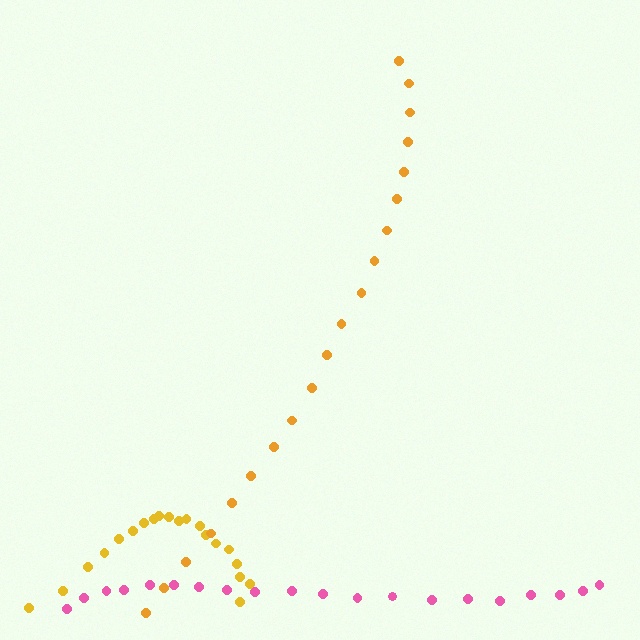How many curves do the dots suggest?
There are 3 distinct paths.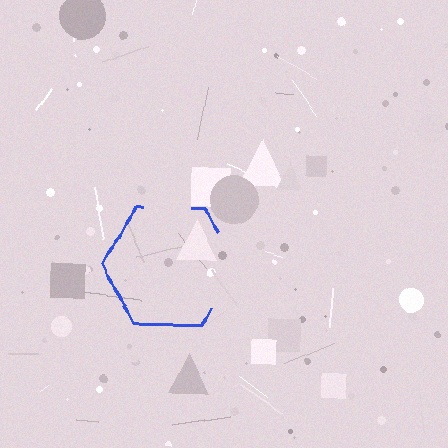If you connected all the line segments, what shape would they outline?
They would outline a hexagon.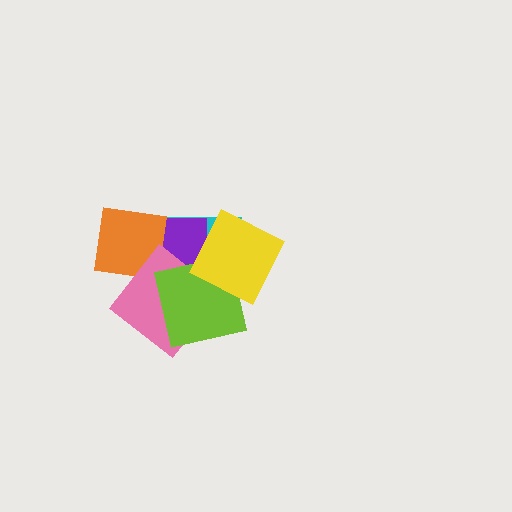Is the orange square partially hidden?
Yes, it is partially covered by another shape.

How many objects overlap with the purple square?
3 objects overlap with the purple square.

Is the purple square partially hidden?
Yes, it is partially covered by another shape.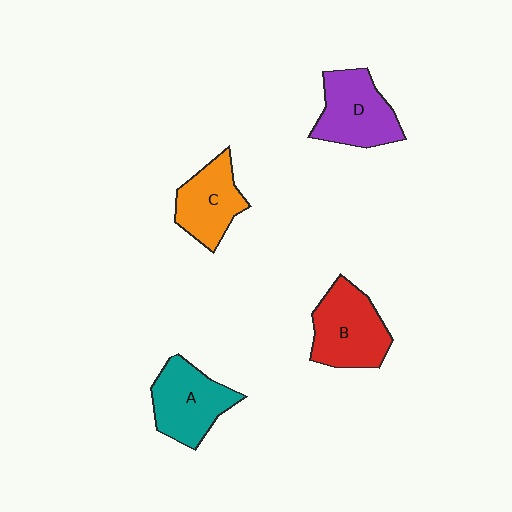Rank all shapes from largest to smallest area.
From largest to smallest: B (red), D (purple), A (teal), C (orange).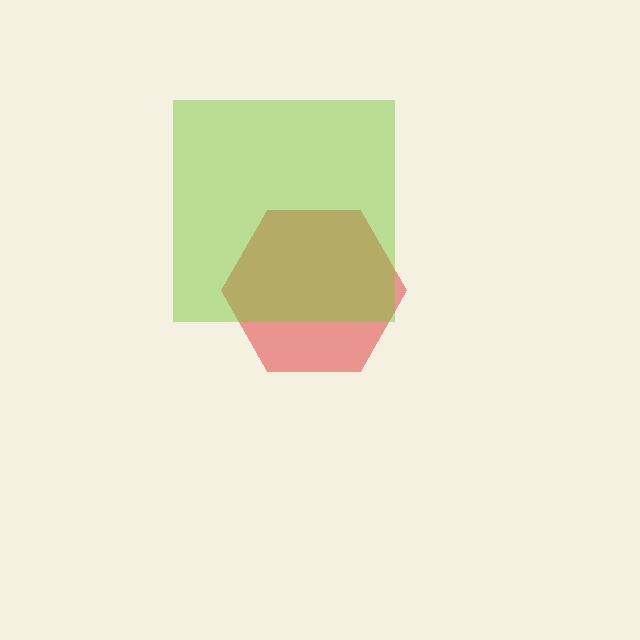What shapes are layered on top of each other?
The layered shapes are: a red hexagon, a lime square.